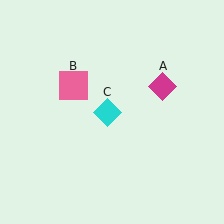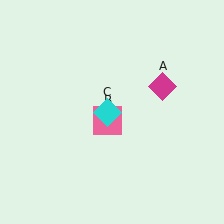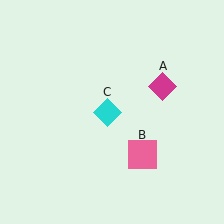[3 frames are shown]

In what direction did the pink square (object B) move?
The pink square (object B) moved down and to the right.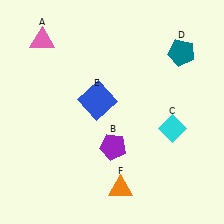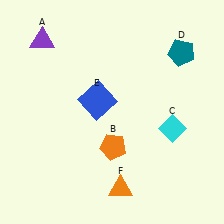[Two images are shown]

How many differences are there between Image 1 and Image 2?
There are 2 differences between the two images.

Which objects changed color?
A changed from pink to purple. B changed from purple to orange.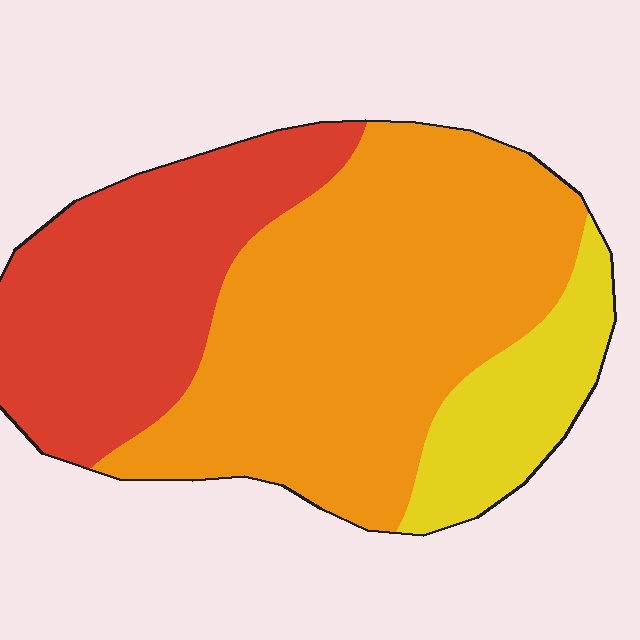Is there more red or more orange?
Orange.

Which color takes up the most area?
Orange, at roughly 55%.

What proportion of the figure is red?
Red covers 32% of the figure.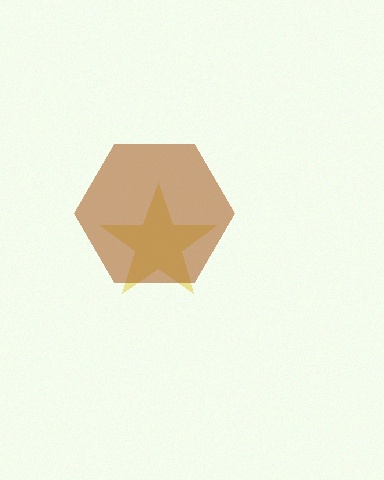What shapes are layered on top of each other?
The layered shapes are: a yellow star, a brown hexagon.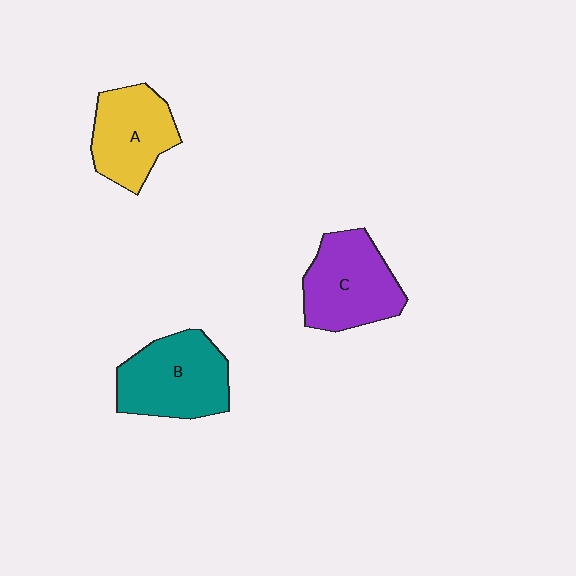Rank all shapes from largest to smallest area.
From largest to smallest: B (teal), C (purple), A (yellow).